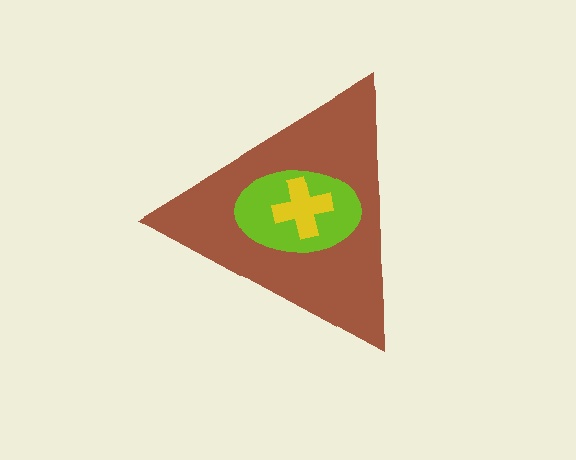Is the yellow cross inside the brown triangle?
Yes.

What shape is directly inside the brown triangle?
The lime ellipse.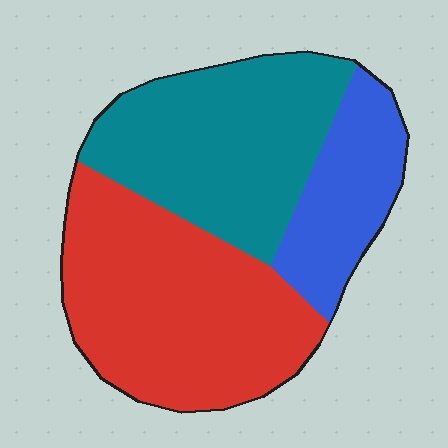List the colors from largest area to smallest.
From largest to smallest: red, teal, blue.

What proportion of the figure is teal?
Teal takes up about three eighths (3/8) of the figure.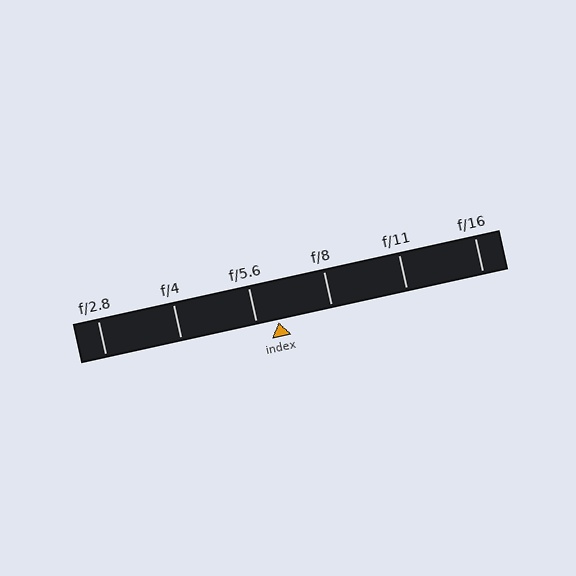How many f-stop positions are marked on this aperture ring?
There are 6 f-stop positions marked.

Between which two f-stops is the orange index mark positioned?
The index mark is between f/5.6 and f/8.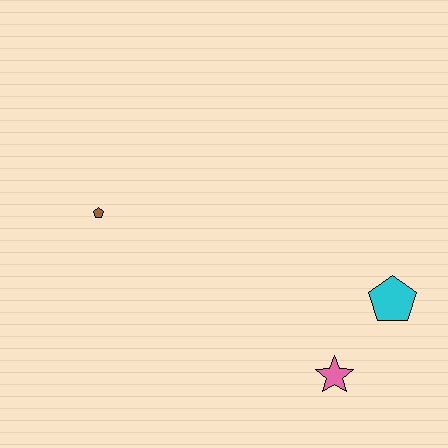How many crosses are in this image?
There are no crosses.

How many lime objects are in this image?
There are no lime objects.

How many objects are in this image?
There are 3 objects.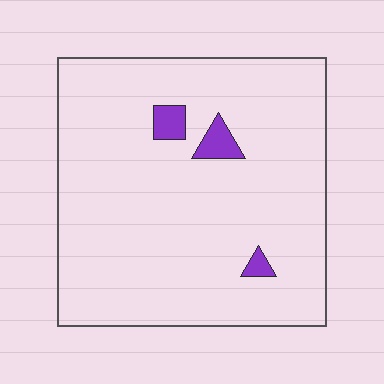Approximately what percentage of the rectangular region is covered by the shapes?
Approximately 5%.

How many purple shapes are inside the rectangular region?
3.